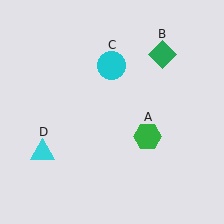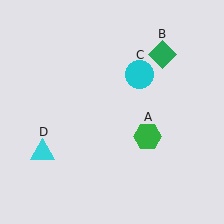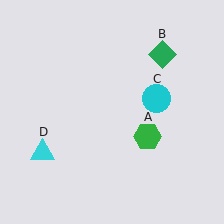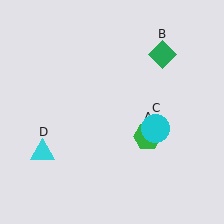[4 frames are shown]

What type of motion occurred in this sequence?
The cyan circle (object C) rotated clockwise around the center of the scene.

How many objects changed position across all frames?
1 object changed position: cyan circle (object C).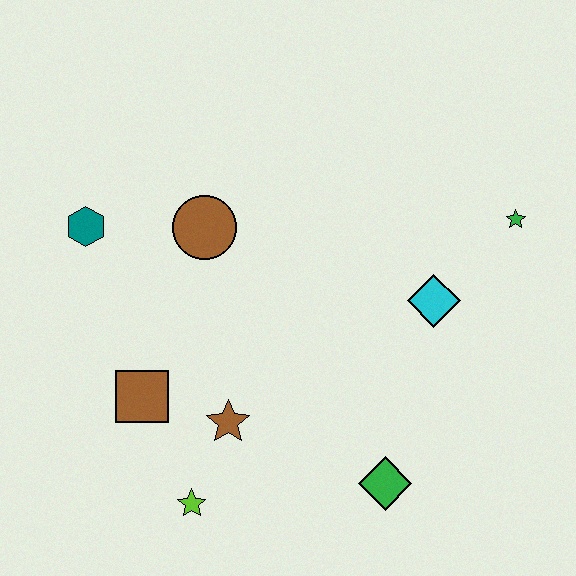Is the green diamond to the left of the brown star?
No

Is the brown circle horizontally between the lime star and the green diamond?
Yes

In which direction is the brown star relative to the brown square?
The brown star is to the right of the brown square.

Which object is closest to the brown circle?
The teal hexagon is closest to the brown circle.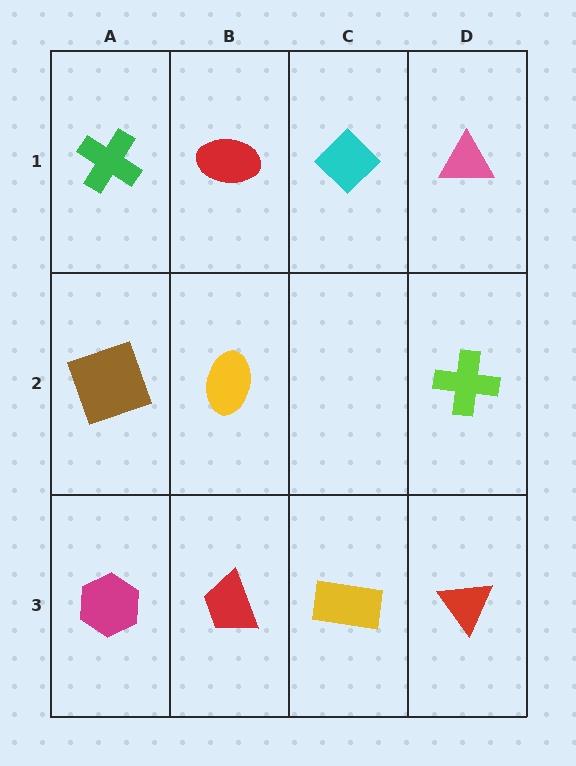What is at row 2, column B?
A yellow ellipse.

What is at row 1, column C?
A cyan diamond.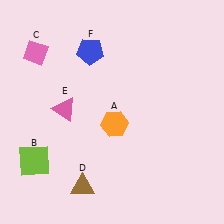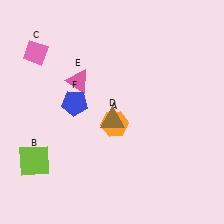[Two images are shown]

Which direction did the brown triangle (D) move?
The brown triangle (D) moved up.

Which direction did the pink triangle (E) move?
The pink triangle (E) moved up.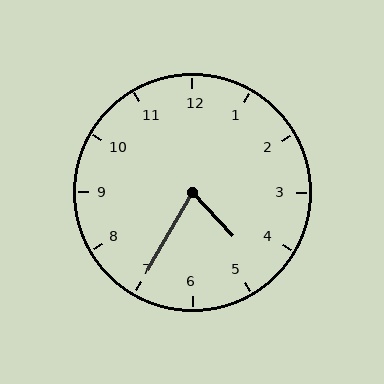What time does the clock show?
4:35.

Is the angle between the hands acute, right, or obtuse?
It is acute.